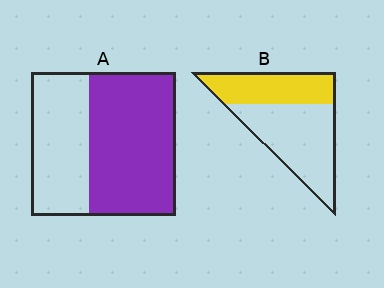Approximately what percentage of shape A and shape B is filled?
A is approximately 60% and B is approximately 40%.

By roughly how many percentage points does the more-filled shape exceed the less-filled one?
By roughly 20 percentage points (A over B).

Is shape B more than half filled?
No.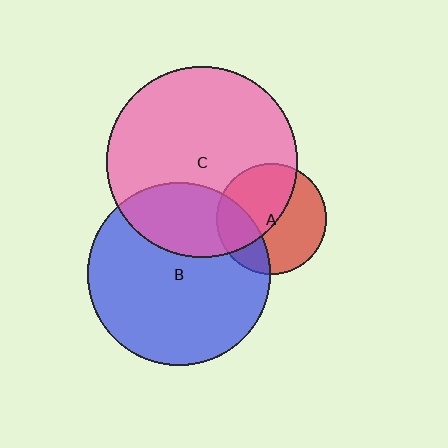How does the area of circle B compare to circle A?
Approximately 2.7 times.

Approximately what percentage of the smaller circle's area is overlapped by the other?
Approximately 25%.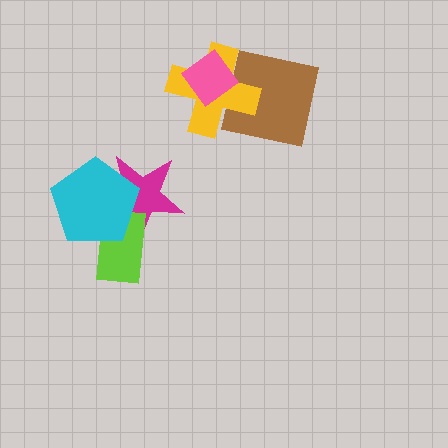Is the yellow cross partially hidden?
Yes, it is partially covered by another shape.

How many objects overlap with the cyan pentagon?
2 objects overlap with the cyan pentagon.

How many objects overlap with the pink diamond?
1 object overlaps with the pink diamond.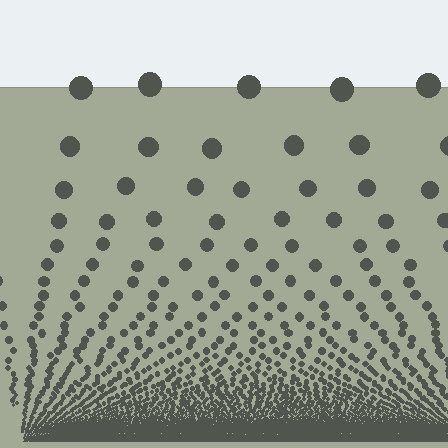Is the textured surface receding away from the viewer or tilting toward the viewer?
The surface appears to tilt toward the viewer. Texture elements get larger and sparser toward the top.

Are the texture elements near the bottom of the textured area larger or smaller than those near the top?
Smaller. The gradient is inverted — elements near the bottom are smaller and denser.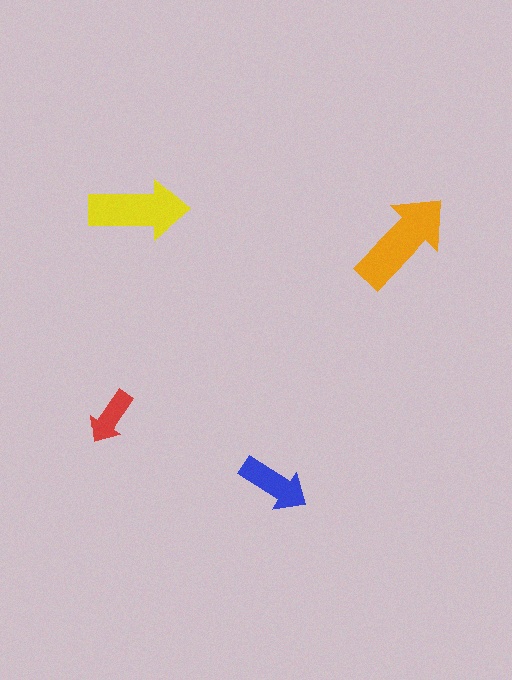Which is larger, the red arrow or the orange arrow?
The orange one.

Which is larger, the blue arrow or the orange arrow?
The orange one.